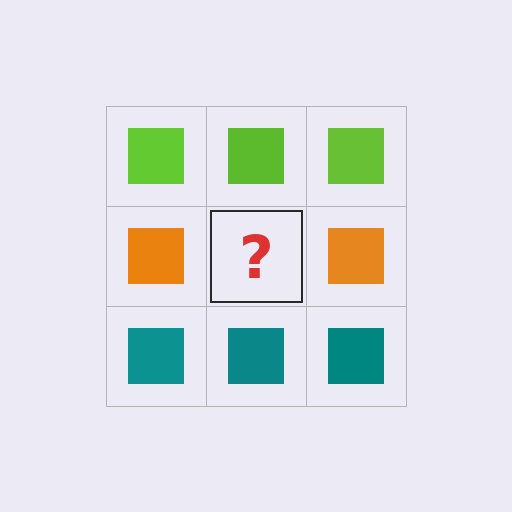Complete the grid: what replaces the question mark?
The question mark should be replaced with an orange square.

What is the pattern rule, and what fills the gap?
The rule is that each row has a consistent color. The gap should be filled with an orange square.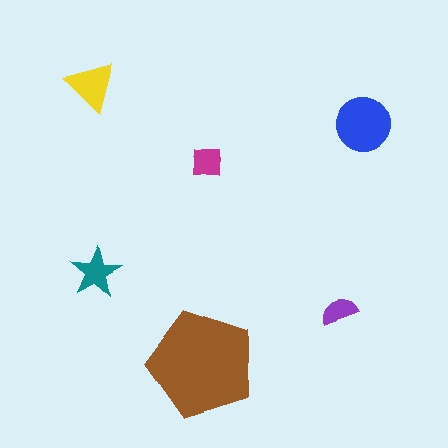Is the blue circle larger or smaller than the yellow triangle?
Larger.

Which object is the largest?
The brown pentagon.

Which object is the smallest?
The purple semicircle.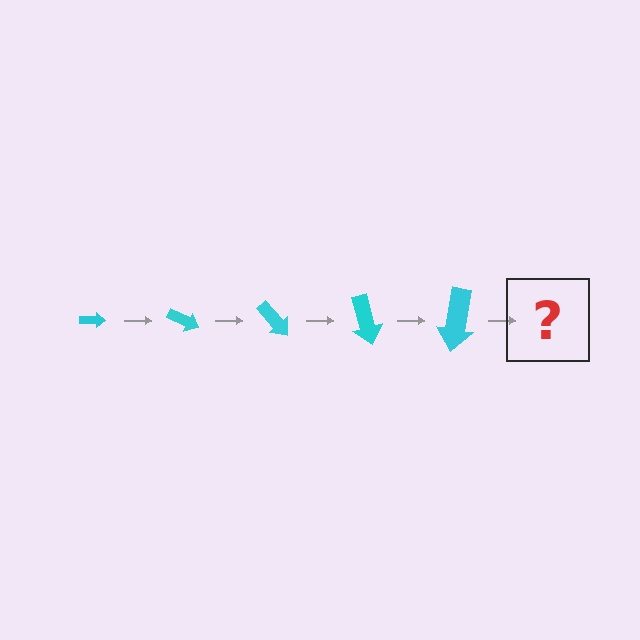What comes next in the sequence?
The next element should be an arrow, larger than the previous one and rotated 125 degrees from the start.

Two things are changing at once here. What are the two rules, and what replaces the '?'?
The two rules are that the arrow grows larger each step and it rotates 25 degrees each step. The '?' should be an arrow, larger than the previous one and rotated 125 degrees from the start.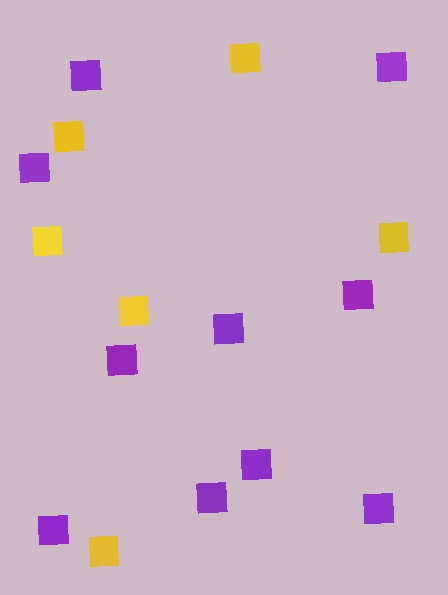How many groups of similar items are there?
There are 2 groups: one group of yellow squares (6) and one group of purple squares (10).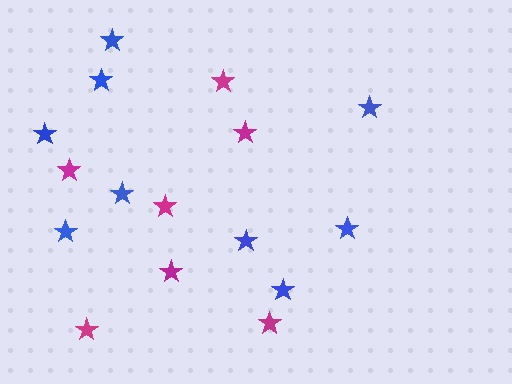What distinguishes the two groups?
There are 2 groups: one group of magenta stars (7) and one group of blue stars (9).